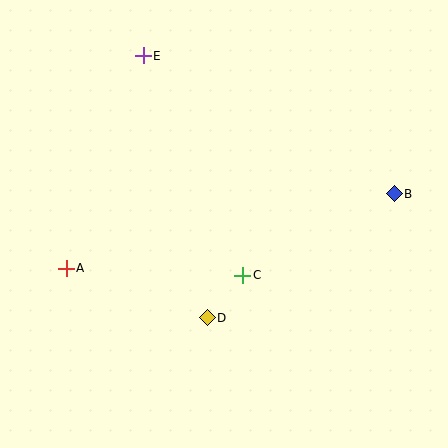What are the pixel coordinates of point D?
Point D is at (207, 318).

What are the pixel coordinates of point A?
Point A is at (66, 268).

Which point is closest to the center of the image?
Point C at (243, 275) is closest to the center.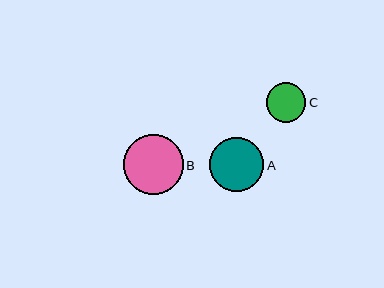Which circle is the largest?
Circle B is the largest with a size of approximately 60 pixels.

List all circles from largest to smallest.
From largest to smallest: B, A, C.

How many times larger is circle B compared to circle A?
Circle B is approximately 1.1 times the size of circle A.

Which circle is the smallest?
Circle C is the smallest with a size of approximately 40 pixels.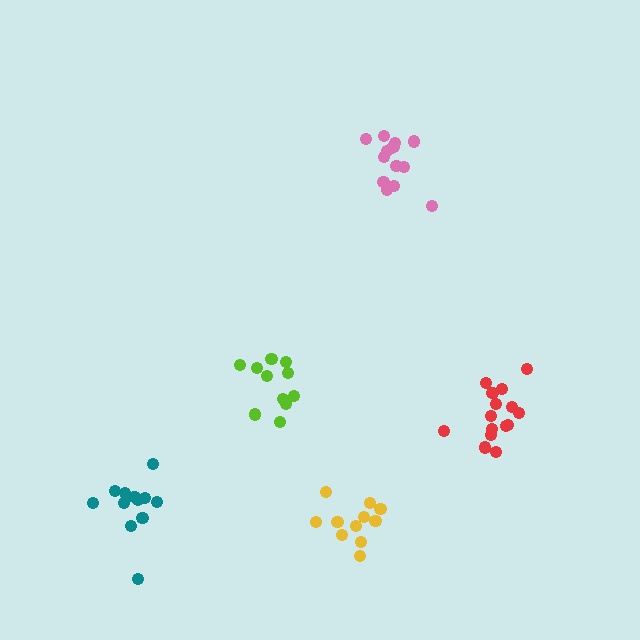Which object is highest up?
The pink cluster is topmost.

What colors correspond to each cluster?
The clusters are colored: red, pink, lime, yellow, teal.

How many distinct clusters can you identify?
There are 5 distinct clusters.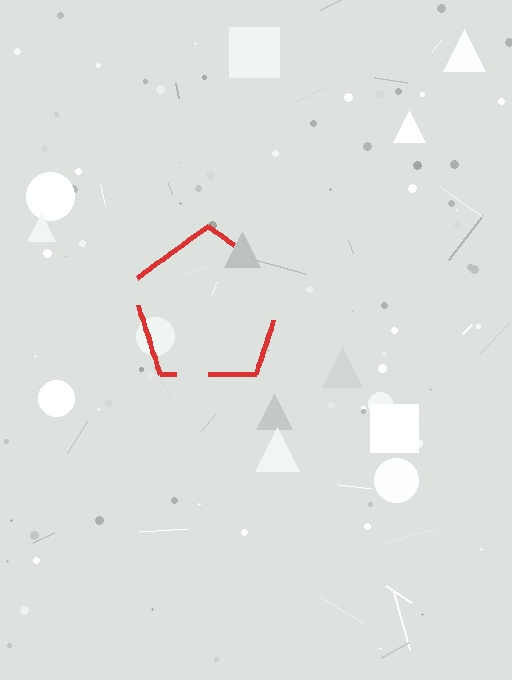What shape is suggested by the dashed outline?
The dashed outline suggests a pentagon.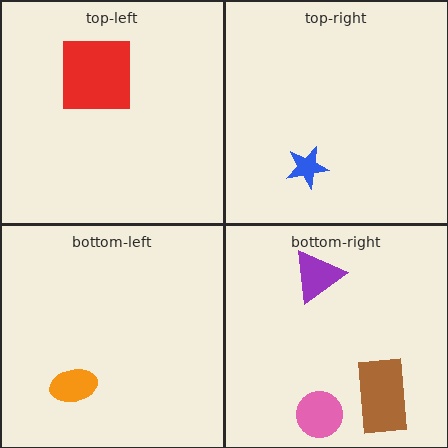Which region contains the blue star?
The top-right region.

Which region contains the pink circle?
The bottom-right region.